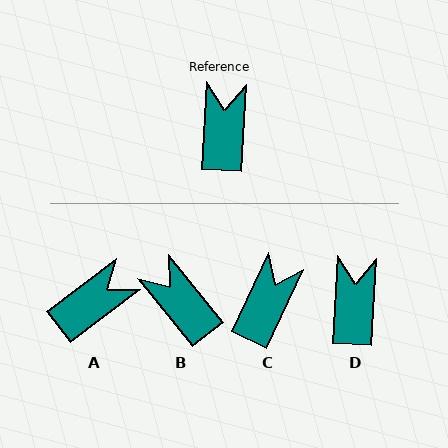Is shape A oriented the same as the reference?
No, it is off by about 49 degrees.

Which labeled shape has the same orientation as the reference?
D.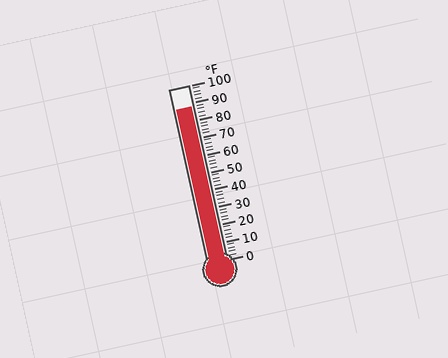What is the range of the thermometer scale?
The thermometer scale ranges from 0°F to 100°F.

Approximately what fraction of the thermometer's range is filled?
The thermometer is filled to approximately 90% of its range.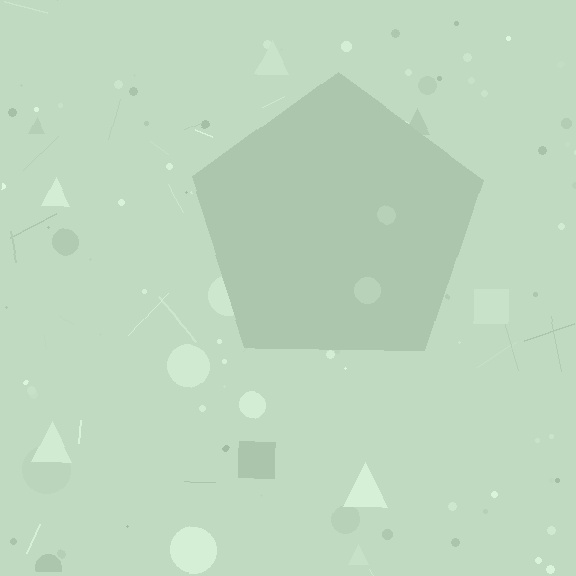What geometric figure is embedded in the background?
A pentagon is embedded in the background.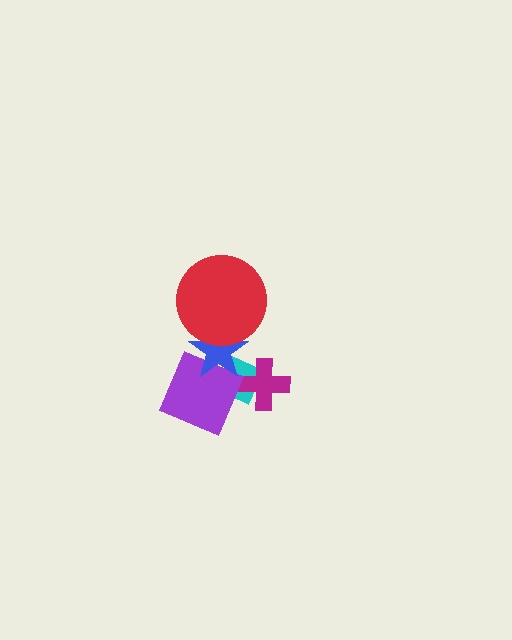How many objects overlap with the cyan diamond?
3 objects overlap with the cyan diamond.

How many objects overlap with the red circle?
1 object overlaps with the red circle.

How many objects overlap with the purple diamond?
3 objects overlap with the purple diamond.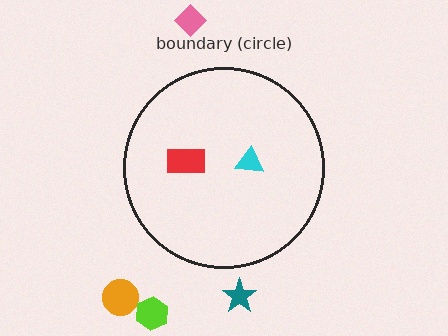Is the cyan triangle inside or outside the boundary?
Inside.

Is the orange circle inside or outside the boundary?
Outside.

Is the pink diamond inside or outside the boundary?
Outside.